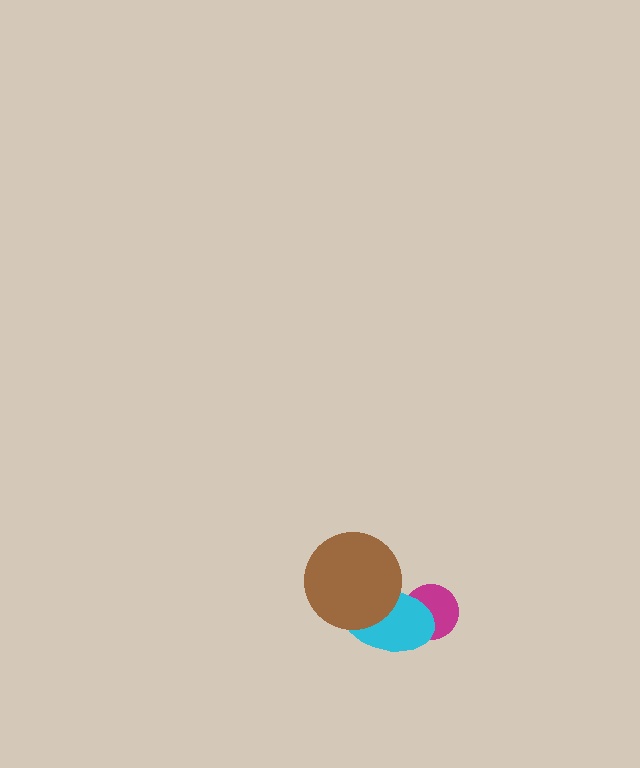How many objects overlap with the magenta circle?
1 object overlaps with the magenta circle.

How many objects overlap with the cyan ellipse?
2 objects overlap with the cyan ellipse.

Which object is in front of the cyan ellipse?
The brown circle is in front of the cyan ellipse.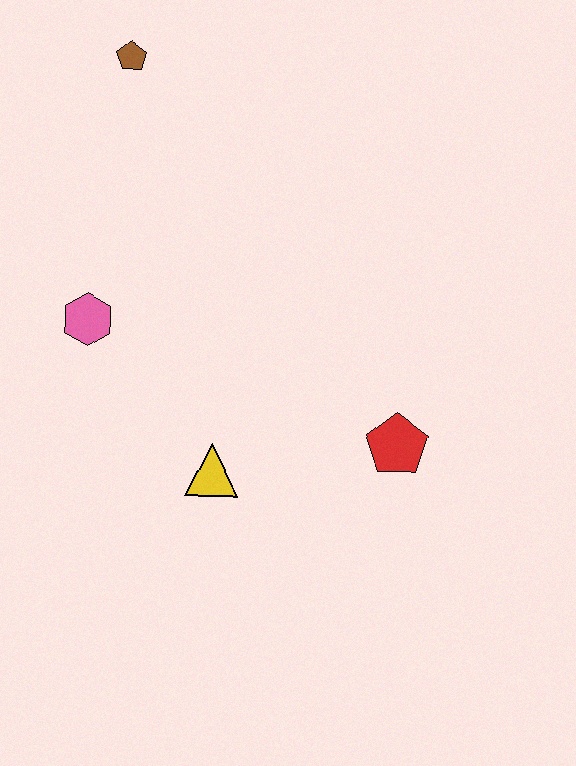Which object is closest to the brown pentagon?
The pink hexagon is closest to the brown pentagon.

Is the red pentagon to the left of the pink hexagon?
No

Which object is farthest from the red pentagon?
The brown pentagon is farthest from the red pentagon.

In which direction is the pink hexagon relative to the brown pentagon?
The pink hexagon is below the brown pentagon.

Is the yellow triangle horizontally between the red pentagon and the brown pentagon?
Yes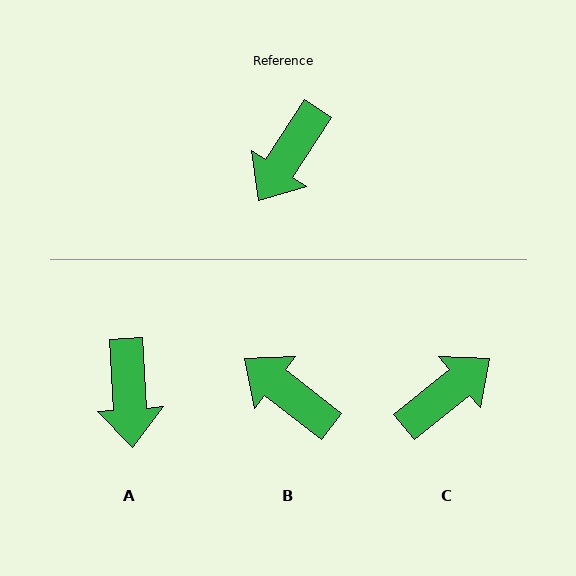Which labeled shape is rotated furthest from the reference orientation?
C, about 162 degrees away.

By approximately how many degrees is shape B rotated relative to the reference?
Approximately 95 degrees clockwise.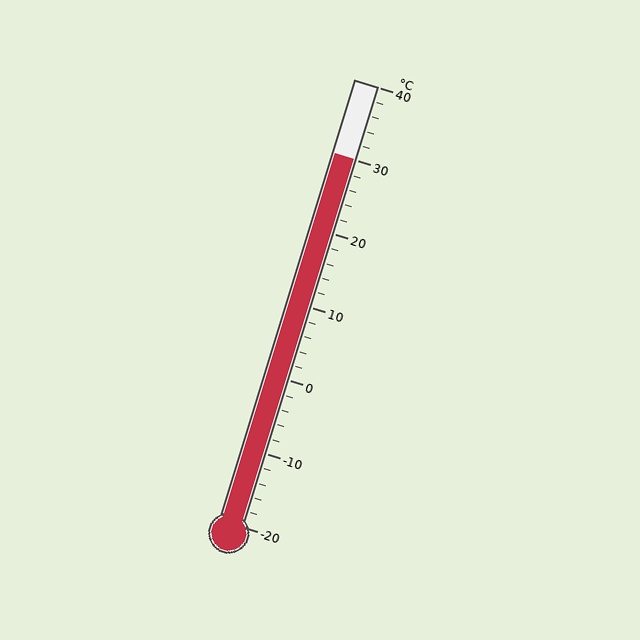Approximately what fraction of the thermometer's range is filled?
The thermometer is filled to approximately 85% of its range.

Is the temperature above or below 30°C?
The temperature is at 30°C.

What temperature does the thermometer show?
The thermometer shows approximately 30°C.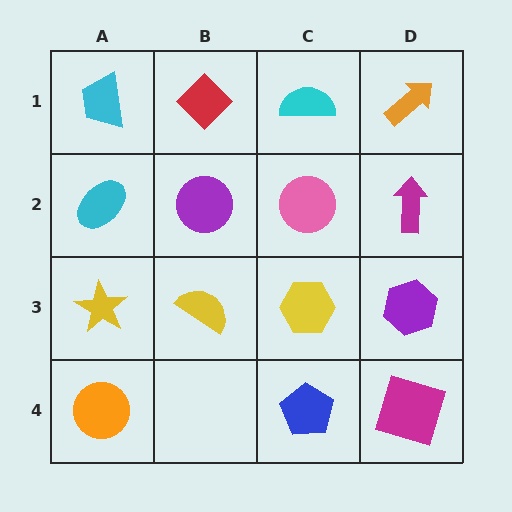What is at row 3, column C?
A yellow hexagon.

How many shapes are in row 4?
3 shapes.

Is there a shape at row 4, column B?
No, that cell is empty.